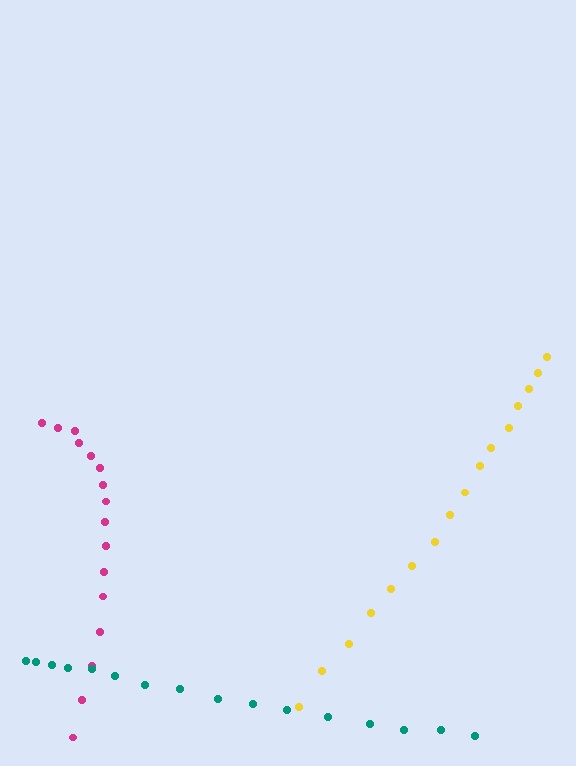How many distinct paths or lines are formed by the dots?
There are 3 distinct paths.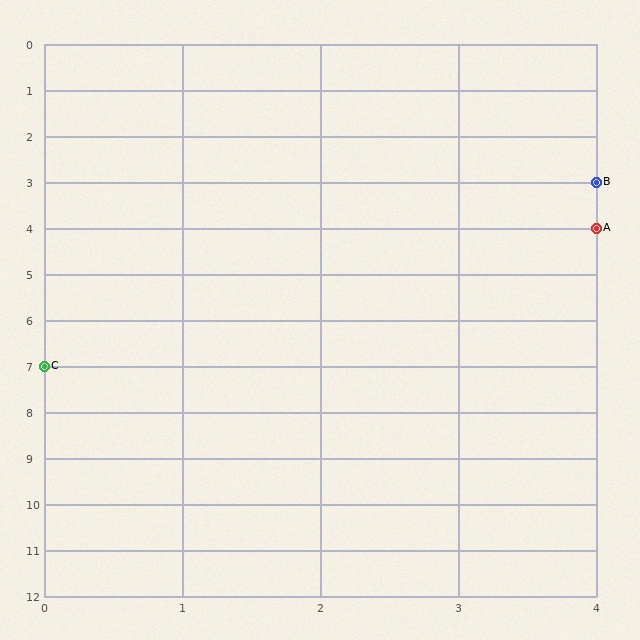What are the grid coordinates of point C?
Point C is at grid coordinates (0, 7).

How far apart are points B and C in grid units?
Points B and C are 4 columns and 4 rows apart (about 5.7 grid units diagonally).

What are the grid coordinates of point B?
Point B is at grid coordinates (4, 3).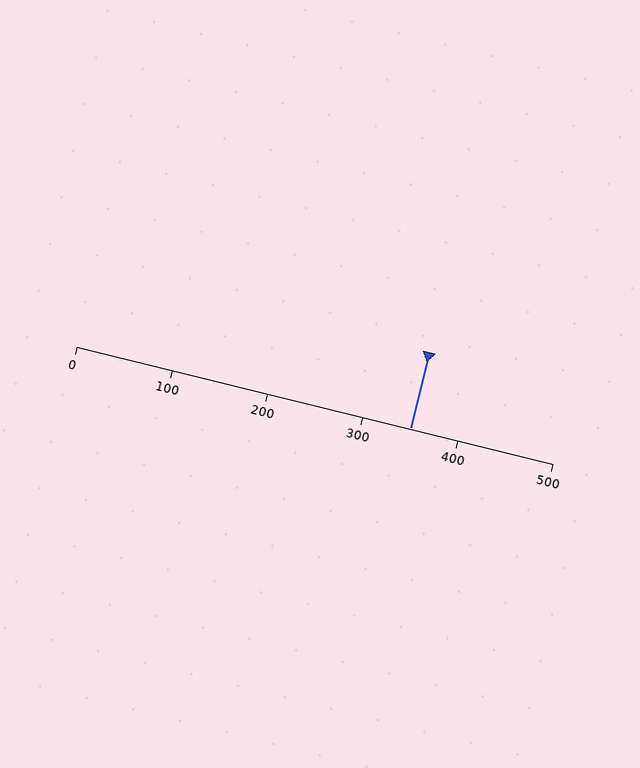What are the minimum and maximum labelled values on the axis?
The axis runs from 0 to 500.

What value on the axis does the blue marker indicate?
The marker indicates approximately 350.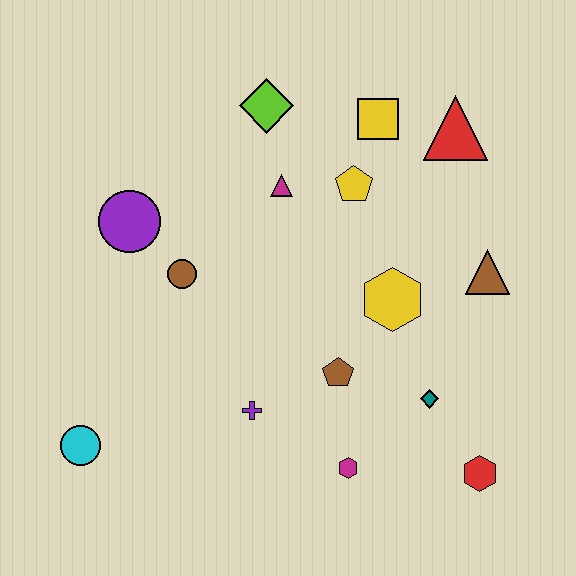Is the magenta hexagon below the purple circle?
Yes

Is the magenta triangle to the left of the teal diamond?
Yes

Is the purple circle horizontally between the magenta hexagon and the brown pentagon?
No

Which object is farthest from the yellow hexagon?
The cyan circle is farthest from the yellow hexagon.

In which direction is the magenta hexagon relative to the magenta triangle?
The magenta hexagon is below the magenta triangle.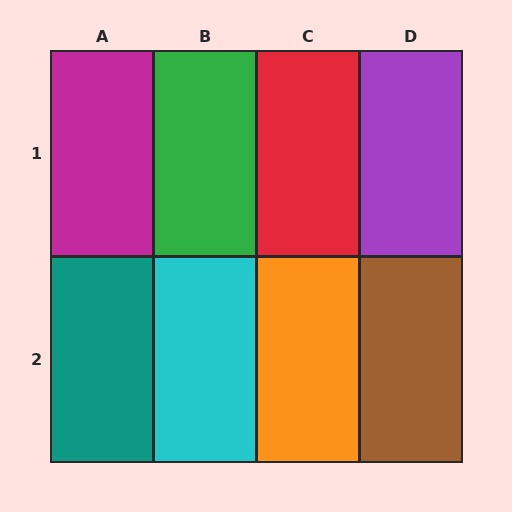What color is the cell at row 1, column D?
Purple.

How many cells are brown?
1 cell is brown.